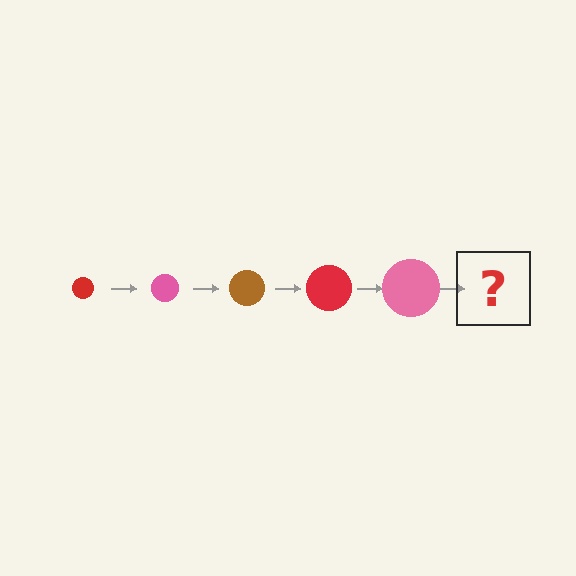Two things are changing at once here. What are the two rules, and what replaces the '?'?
The two rules are that the circle grows larger each step and the color cycles through red, pink, and brown. The '?' should be a brown circle, larger than the previous one.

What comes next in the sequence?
The next element should be a brown circle, larger than the previous one.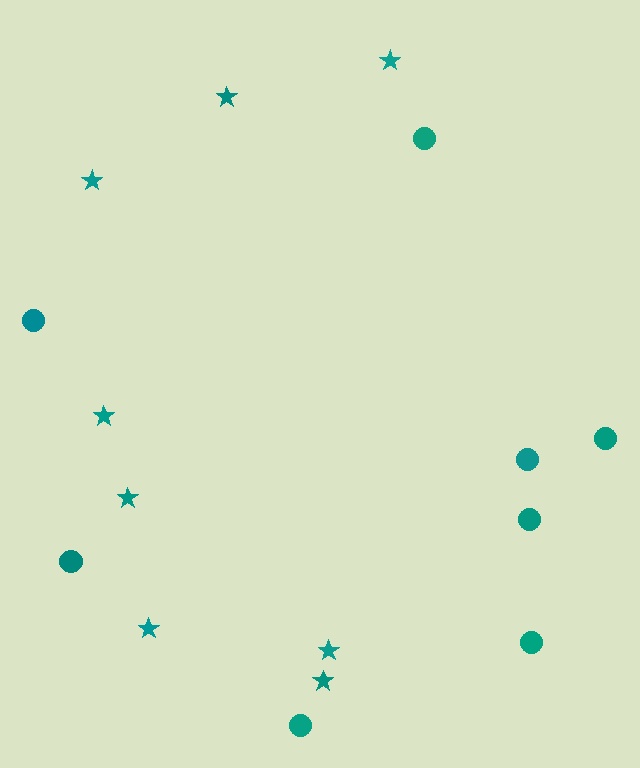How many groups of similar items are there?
There are 2 groups: one group of stars (8) and one group of circles (8).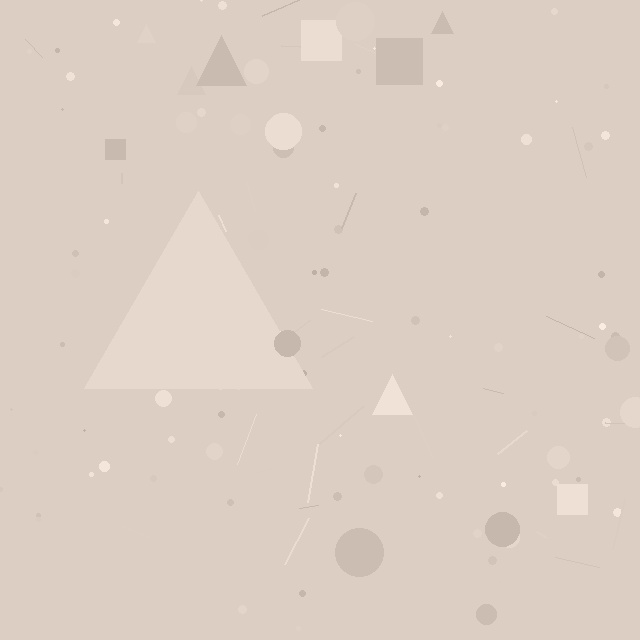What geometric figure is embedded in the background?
A triangle is embedded in the background.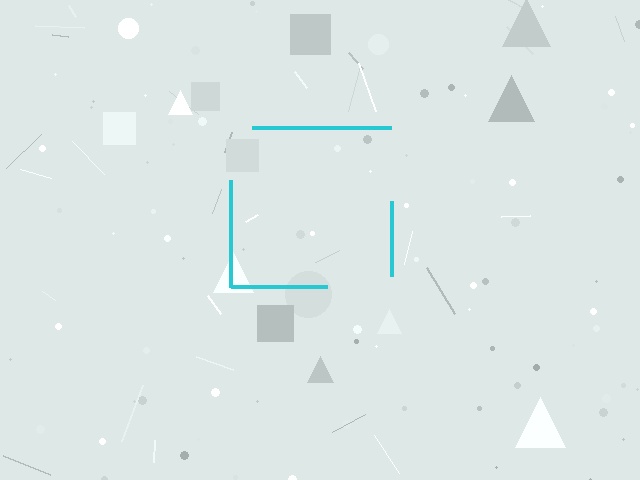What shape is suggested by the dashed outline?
The dashed outline suggests a square.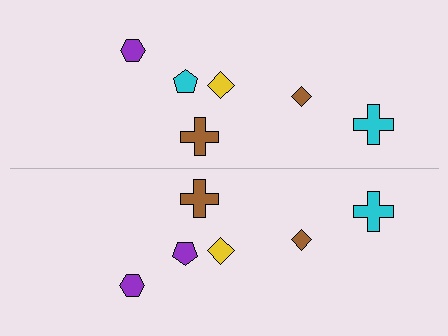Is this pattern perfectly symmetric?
No, the pattern is not perfectly symmetric. The purple pentagon on the bottom side breaks the symmetry — its mirror counterpart is cyan.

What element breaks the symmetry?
The purple pentagon on the bottom side breaks the symmetry — its mirror counterpart is cyan.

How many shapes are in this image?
There are 12 shapes in this image.